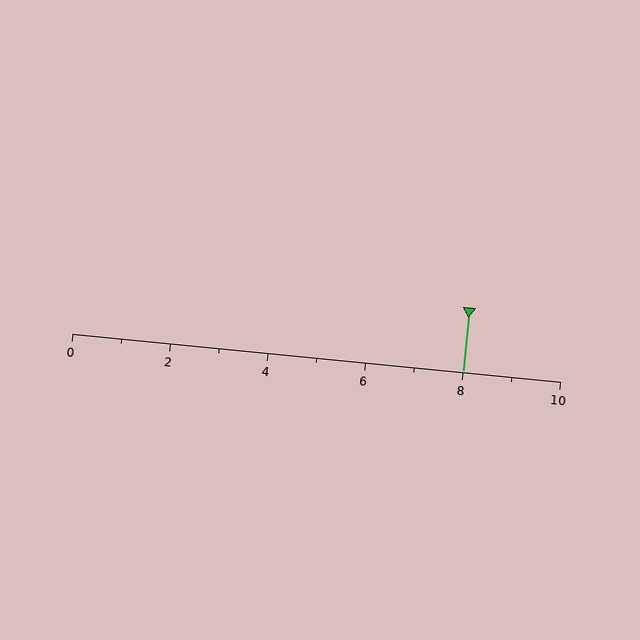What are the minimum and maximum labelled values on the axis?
The axis runs from 0 to 10.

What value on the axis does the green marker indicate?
The marker indicates approximately 8.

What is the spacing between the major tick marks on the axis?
The major ticks are spaced 2 apart.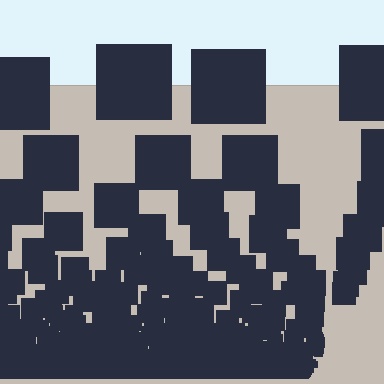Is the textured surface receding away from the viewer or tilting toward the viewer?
The surface appears to tilt toward the viewer. Texture elements get larger and sparser toward the top.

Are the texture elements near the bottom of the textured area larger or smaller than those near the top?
Smaller. The gradient is inverted — elements near the bottom are smaller and denser.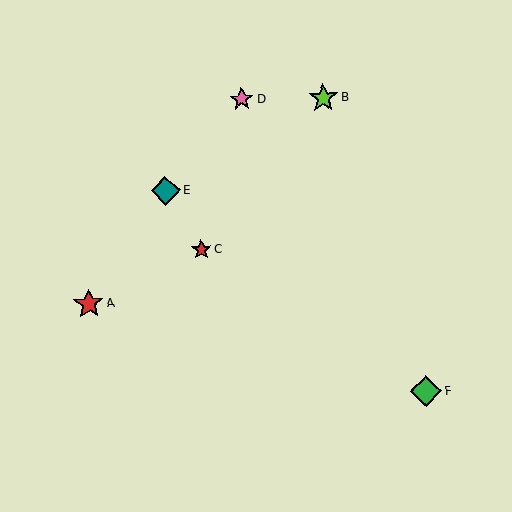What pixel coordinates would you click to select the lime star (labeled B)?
Click at (323, 98) to select the lime star B.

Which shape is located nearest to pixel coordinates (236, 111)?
The pink star (labeled D) at (242, 99) is nearest to that location.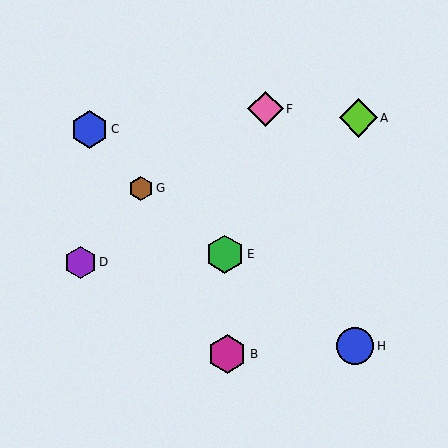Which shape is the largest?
The magenta hexagon (labeled B) is the largest.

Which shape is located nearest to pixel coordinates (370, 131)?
The lime diamond (labeled A) at (358, 118) is nearest to that location.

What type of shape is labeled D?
Shape D is a purple hexagon.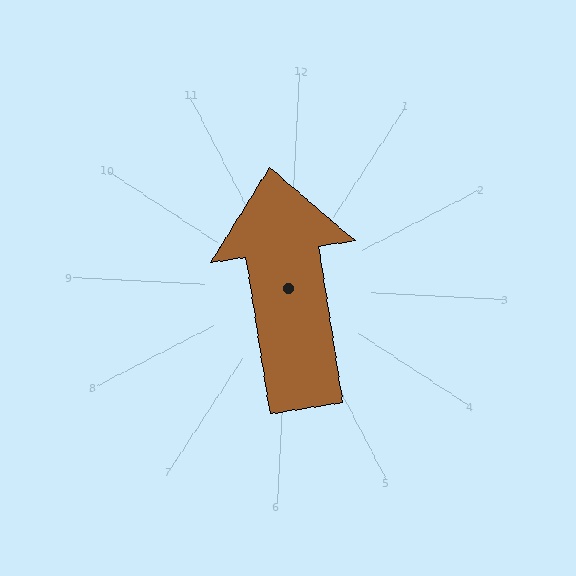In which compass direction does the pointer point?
North.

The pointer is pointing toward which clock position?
Roughly 12 o'clock.